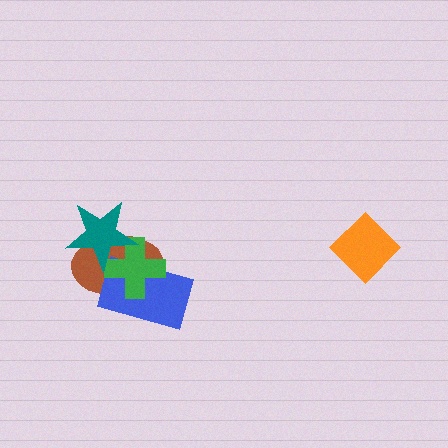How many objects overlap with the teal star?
2 objects overlap with the teal star.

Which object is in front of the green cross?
The teal star is in front of the green cross.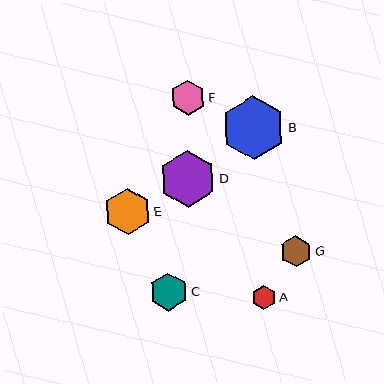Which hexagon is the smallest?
Hexagon A is the smallest with a size of approximately 24 pixels.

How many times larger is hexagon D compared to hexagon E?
Hexagon D is approximately 1.2 times the size of hexagon E.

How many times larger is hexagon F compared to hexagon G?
Hexagon F is approximately 1.1 times the size of hexagon G.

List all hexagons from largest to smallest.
From largest to smallest: B, D, E, C, F, G, A.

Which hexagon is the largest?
Hexagon B is the largest with a size of approximately 63 pixels.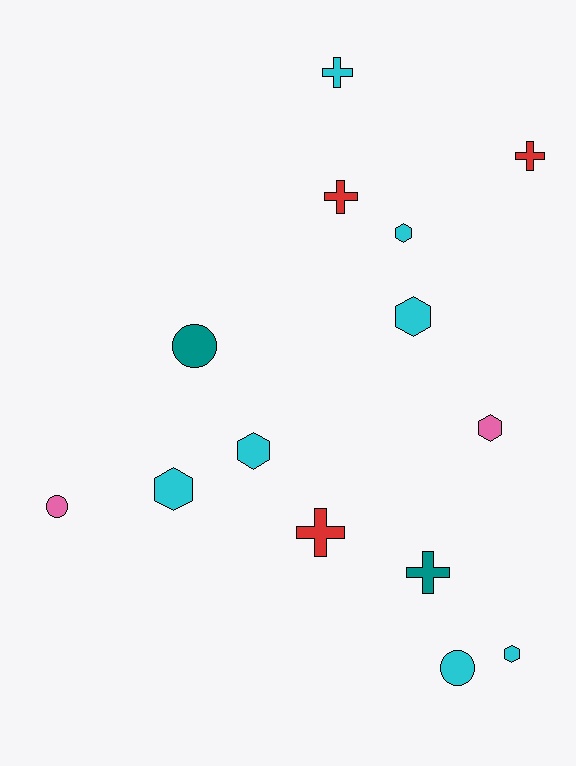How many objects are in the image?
There are 14 objects.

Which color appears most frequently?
Cyan, with 7 objects.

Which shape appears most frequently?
Hexagon, with 6 objects.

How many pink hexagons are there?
There is 1 pink hexagon.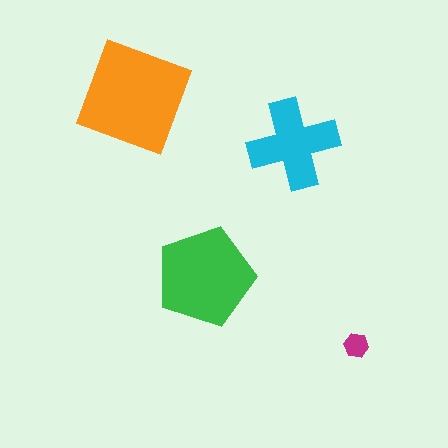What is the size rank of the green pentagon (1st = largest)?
2nd.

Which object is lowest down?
The magenta hexagon is bottommost.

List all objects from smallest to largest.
The magenta hexagon, the cyan cross, the green pentagon, the orange square.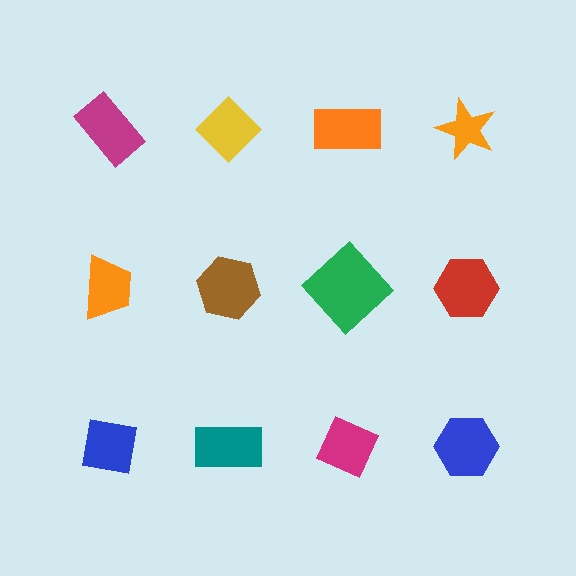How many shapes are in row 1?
4 shapes.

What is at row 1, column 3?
An orange rectangle.